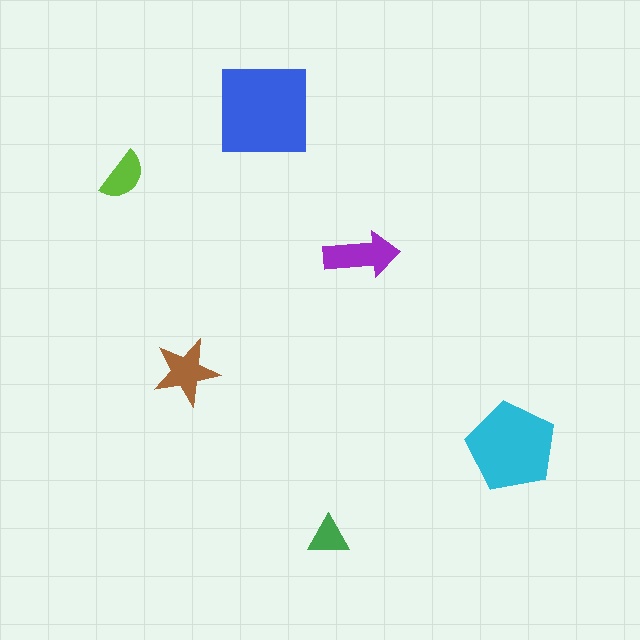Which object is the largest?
The blue square.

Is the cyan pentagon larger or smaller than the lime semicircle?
Larger.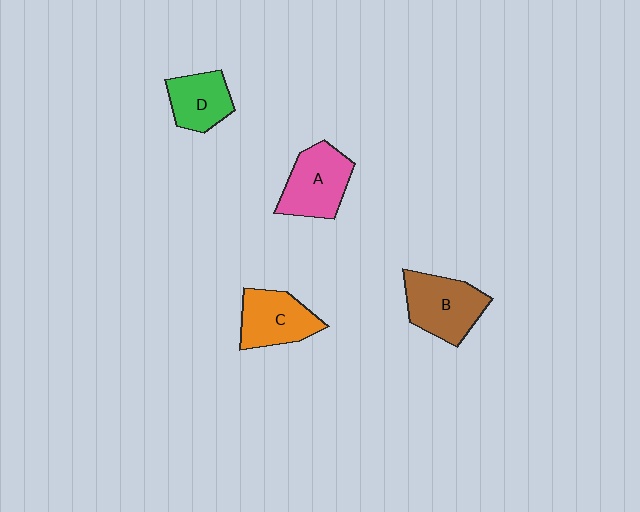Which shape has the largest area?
Shape B (brown).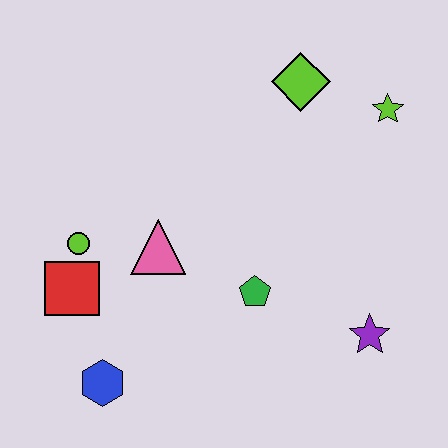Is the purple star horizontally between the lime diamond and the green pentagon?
No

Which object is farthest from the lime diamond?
The blue hexagon is farthest from the lime diamond.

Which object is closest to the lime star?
The lime diamond is closest to the lime star.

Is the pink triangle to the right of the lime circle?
Yes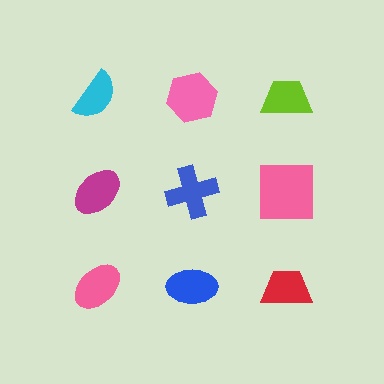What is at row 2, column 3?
A pink square.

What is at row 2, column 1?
A magenta ellipse.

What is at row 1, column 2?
A pink hexagon.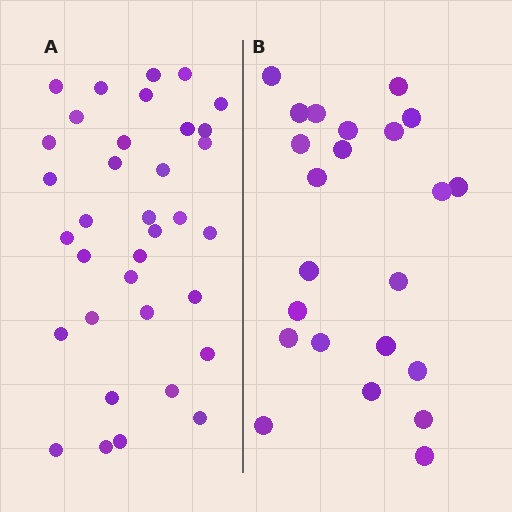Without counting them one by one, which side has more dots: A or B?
Region A (the left region) has more dots.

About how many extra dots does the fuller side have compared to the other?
Region A has roughly 12 or so more dots than region B.